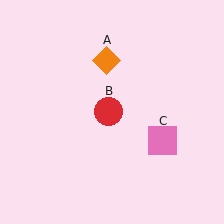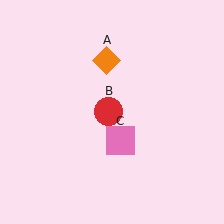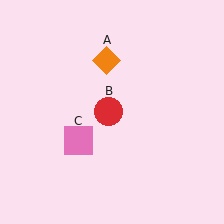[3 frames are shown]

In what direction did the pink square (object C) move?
The pink square (object C) moved left.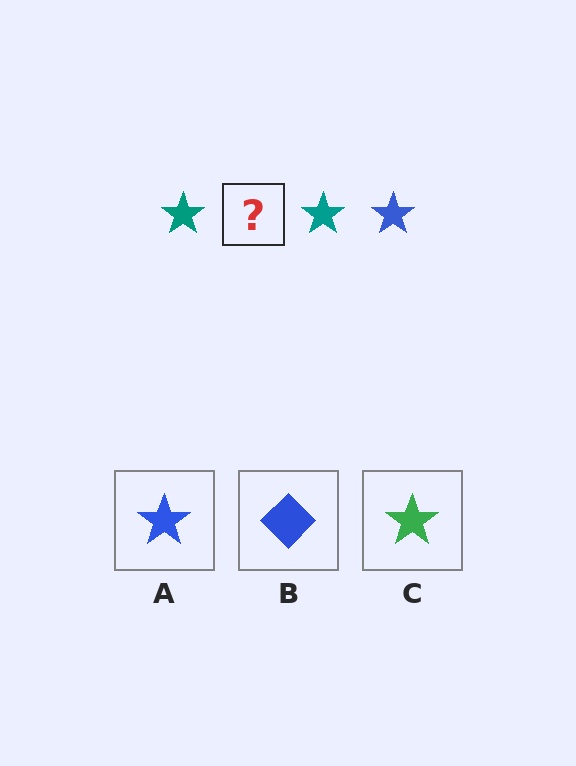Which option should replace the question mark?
Option A.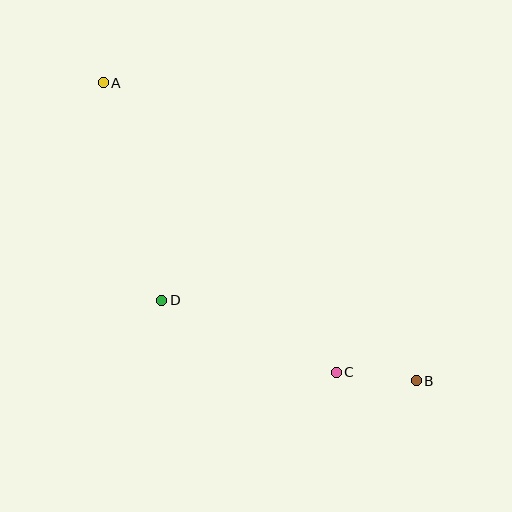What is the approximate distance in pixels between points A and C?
The distance between A and C is approximately 371 pixels.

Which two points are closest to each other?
Points B and C are closest to each other.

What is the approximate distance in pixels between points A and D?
The distance between A and D is approximately 225 pixels.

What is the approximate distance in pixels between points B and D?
The distance between B and D is approximately 267 pixels.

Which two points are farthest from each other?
Points A and B are farthest from each other.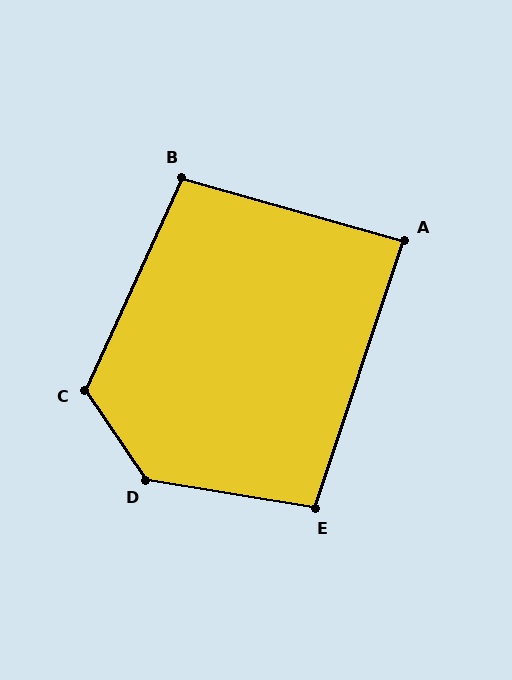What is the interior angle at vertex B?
Approximately 99 degrees (obtuse).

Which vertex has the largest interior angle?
D, at approximately 133 degrees.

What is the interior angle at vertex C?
Approximately 122 degrees (obtuse).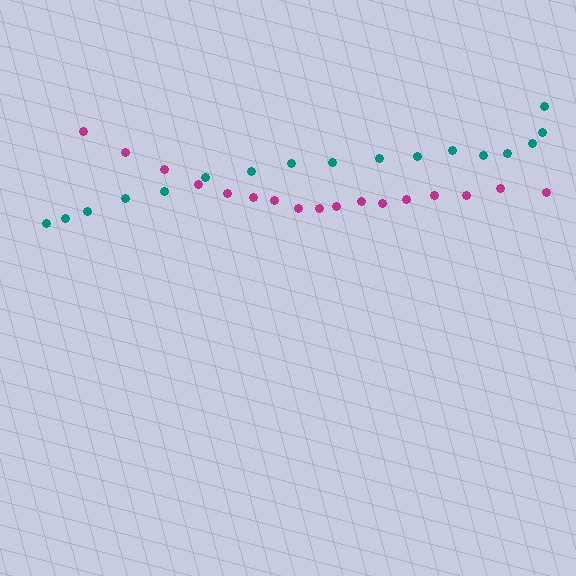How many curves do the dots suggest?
There are 2 distinct paths.